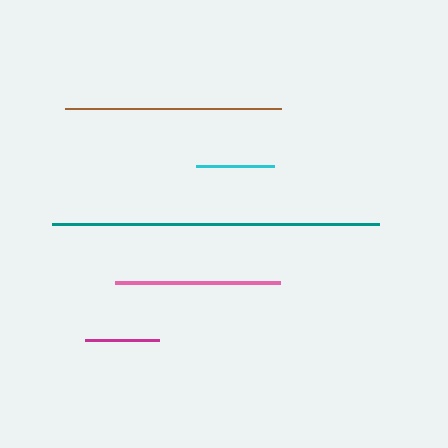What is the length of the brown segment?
The brown segment is approximately 216 pixels long.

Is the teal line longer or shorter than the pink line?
The teal line is longer than the pink line.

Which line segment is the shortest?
The magenta line is the shortest at approximately 74 pixels.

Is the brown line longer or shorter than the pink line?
The brown line is longer than the pink line.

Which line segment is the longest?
The teal line is the longest at approximately 327 pixels.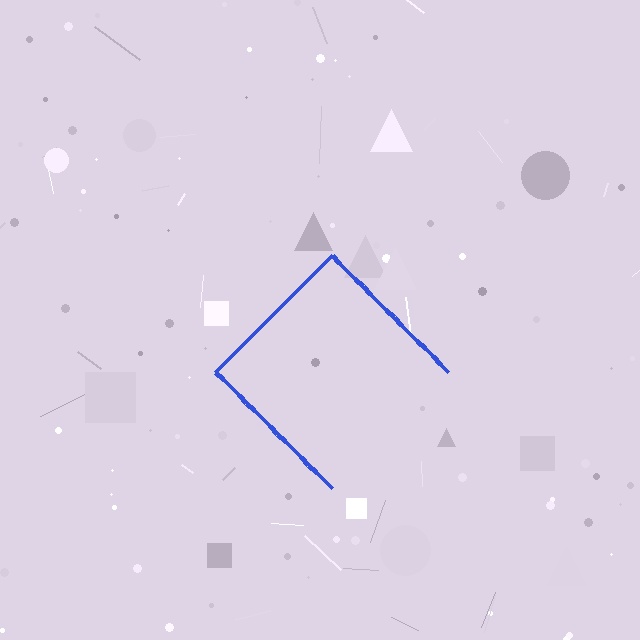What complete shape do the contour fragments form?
The contour fragments form a diamond.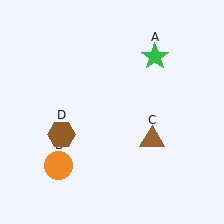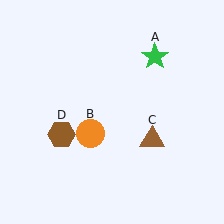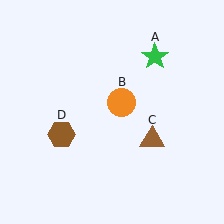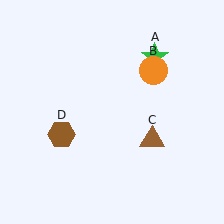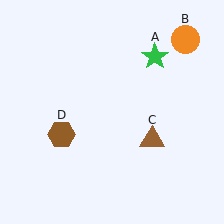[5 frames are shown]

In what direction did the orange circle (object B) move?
The orange circle (object B) moved up and to the right.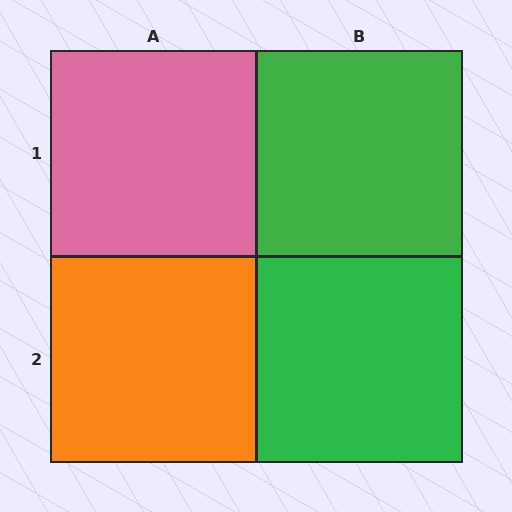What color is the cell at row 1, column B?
Green.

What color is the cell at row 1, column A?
Pink.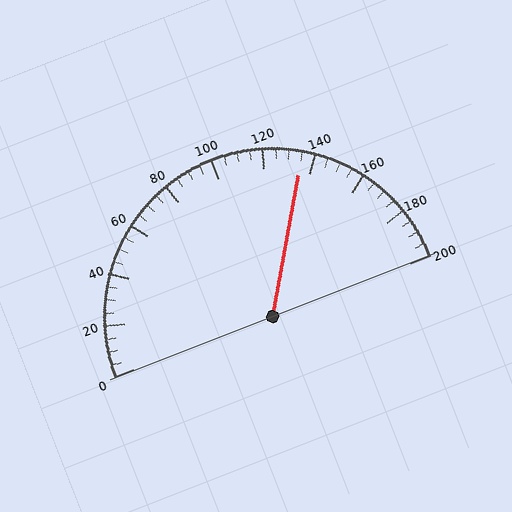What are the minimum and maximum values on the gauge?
The gauge ranges from 0 to 200.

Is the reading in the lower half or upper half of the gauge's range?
The reading is in the upper half of the range (0 to 200).